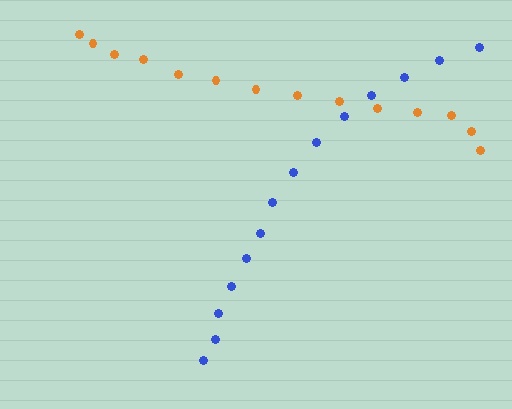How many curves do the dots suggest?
There are 2 distinct paths.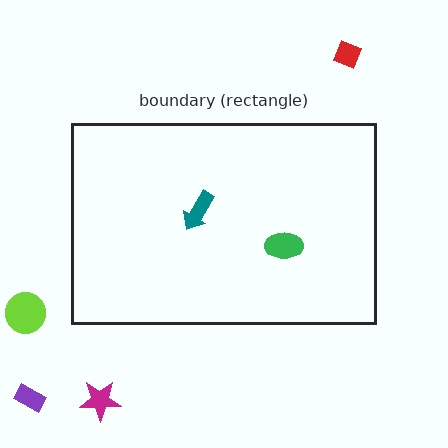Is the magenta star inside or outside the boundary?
Outside.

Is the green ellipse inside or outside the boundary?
Inside.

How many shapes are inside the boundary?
2 inside, 4 outside.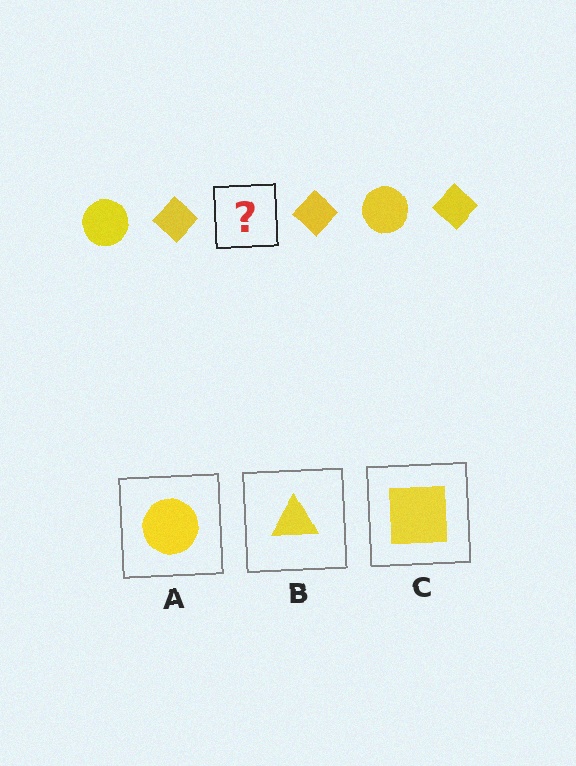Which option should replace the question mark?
Option A.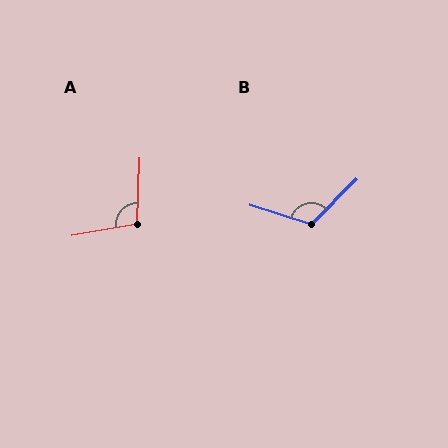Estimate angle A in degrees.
Approximately 102 degrees.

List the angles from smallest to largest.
A (102°), B (117°).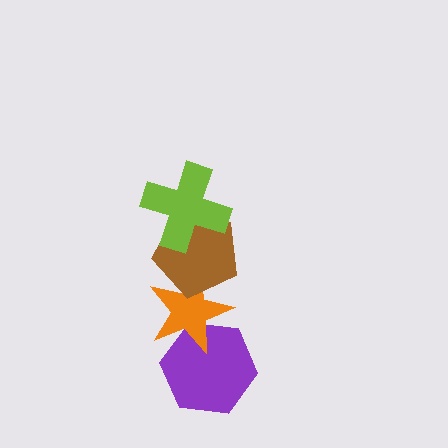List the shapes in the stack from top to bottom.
From top to bottom: the lime cross, the brown pentagon, the orange star, the purple hexagon.